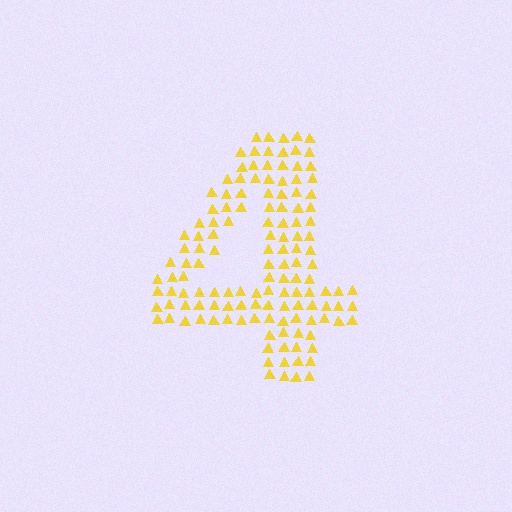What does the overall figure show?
The overall figure shows the digit 4.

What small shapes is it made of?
It is made of small triangles.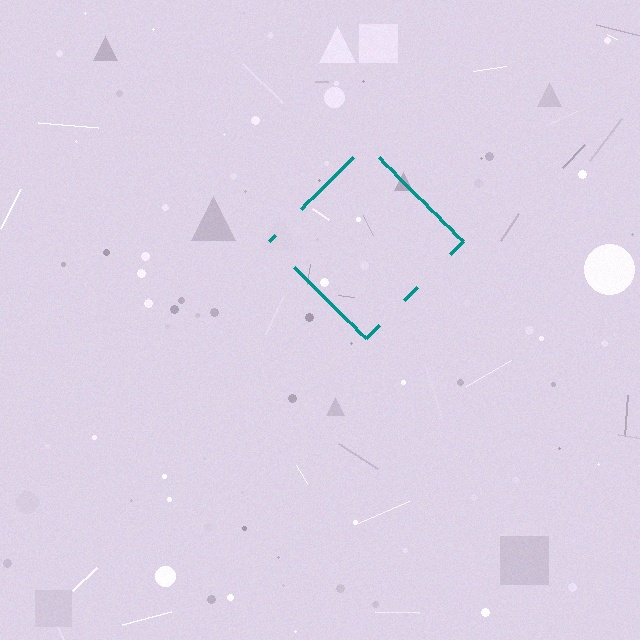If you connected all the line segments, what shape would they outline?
They would outline a diamond.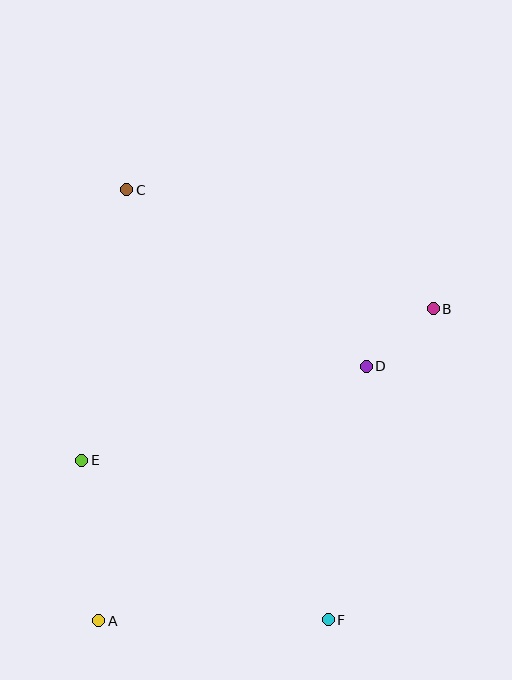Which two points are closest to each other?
Points B and D are closest to each other.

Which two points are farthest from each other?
Points C and F are farthest from each other.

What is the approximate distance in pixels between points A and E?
The distance between A and E is approximately 162 pixels.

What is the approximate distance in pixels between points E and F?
The distance between E and F is approximately 294 pixels.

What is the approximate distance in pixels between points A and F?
The distance between A and F is approximately 229 pixels.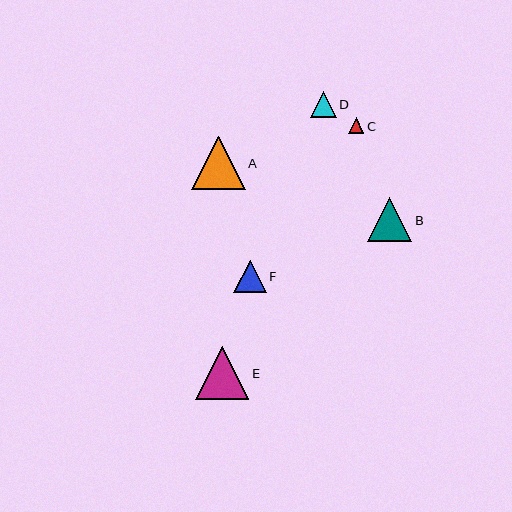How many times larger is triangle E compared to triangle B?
Triangle E is approximately 1.2 times the size of triangle B.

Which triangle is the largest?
Triangle A is the largest with a size of approximately 53 pixels.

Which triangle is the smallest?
Triangle C is the smallest with a size of approximately 15 pixels.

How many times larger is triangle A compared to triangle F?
Triangle A is approximately 1.6 times the size of triangle F.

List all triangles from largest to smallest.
From largest to smallest: A, E, B, F, D, C.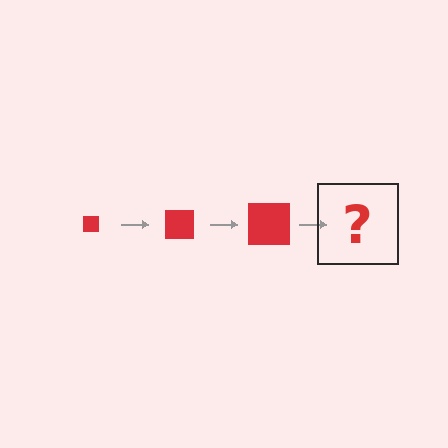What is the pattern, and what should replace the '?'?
The pattern is that the square gets progressively larger each step. The '?' should be a red square, larger than the previous one.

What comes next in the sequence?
The next element should be a red square, larger than the previous one.